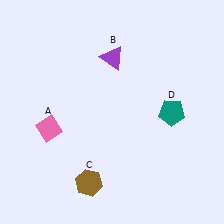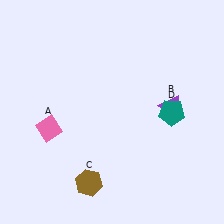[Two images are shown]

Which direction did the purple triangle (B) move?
The purple triangle (B) moved right.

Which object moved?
The purple triangle (B) moved right.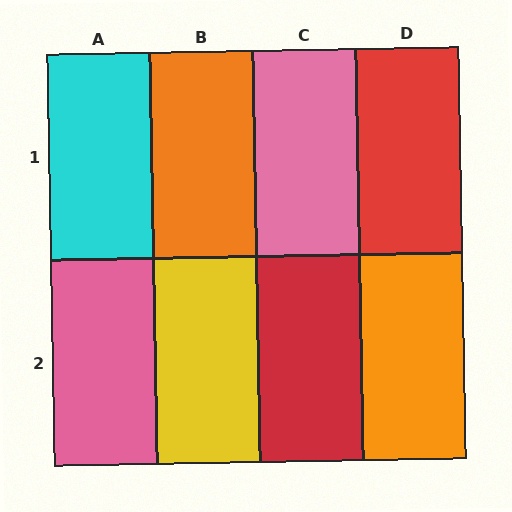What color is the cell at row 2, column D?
Orange.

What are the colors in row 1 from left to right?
Cyan, orange, pink, red.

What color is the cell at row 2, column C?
Red.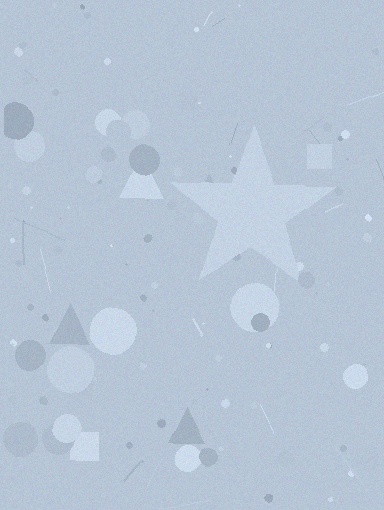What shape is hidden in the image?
A star is hidden in the image.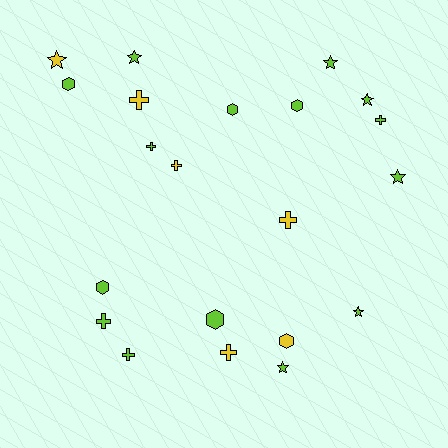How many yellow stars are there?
There is 1 yellow star.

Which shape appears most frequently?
Cross, with 8 objects.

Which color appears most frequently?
Lime, with 15 objects.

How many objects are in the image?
There are 21 objects.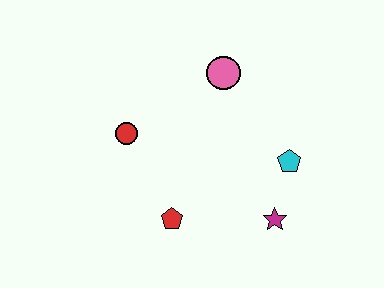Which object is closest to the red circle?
The red pentagon is closest to the red circle.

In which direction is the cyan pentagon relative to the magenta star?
The cyan pentagon is above the magenta star.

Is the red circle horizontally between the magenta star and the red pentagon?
No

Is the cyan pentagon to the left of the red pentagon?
No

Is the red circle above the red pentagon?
Yes